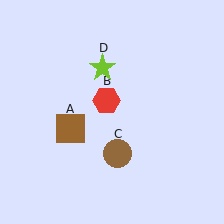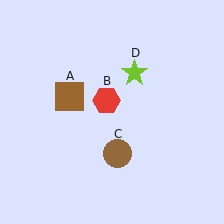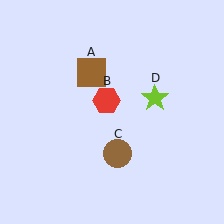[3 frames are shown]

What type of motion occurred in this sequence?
The brown square (object A), lime star (object D) rotated clockwise around the center of the scene.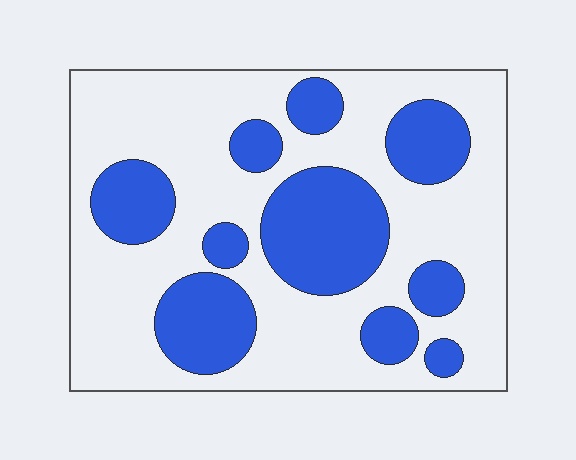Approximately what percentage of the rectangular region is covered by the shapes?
Approximately 35%.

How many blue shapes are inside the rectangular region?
10.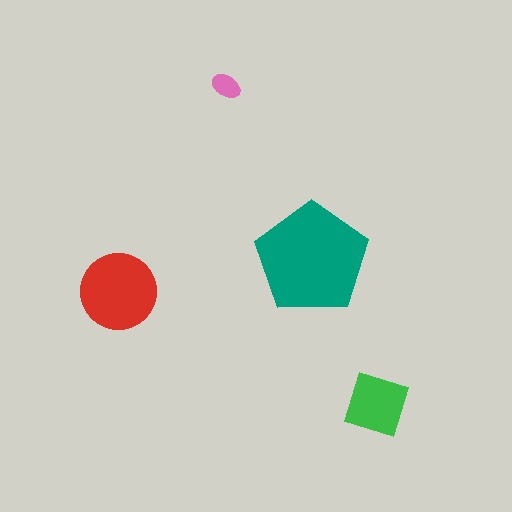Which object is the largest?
The teal pentagon.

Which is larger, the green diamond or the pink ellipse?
The green diamond.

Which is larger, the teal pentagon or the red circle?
The teal pentagon.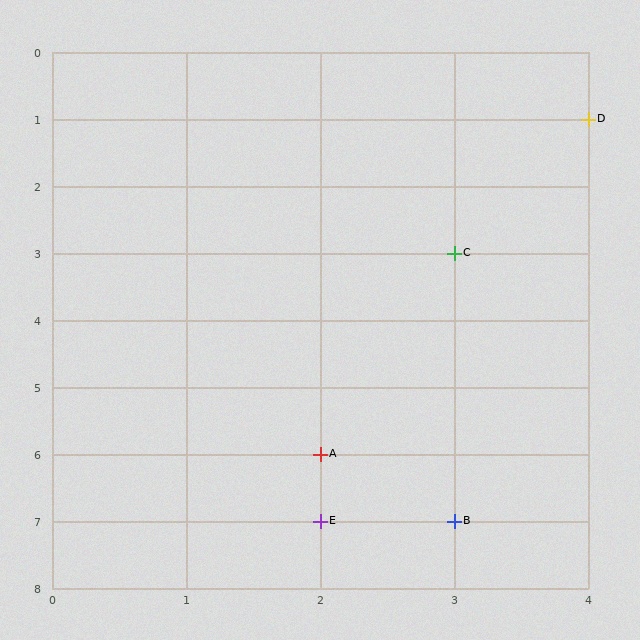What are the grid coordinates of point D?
Point D is at grid coordinates (4, 1).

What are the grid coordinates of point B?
Point B is at grid coordinates (3, 7).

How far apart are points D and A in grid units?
Points D and A are 2 columns and 5 rows apart (about 5.4 grid units diagonally).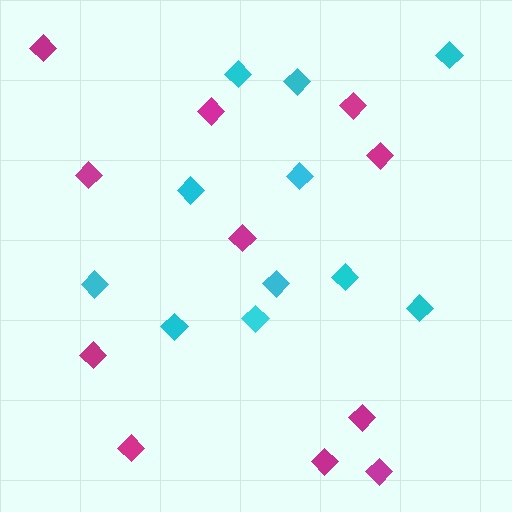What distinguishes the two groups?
There are 2 groups: one group of cyan diamonds (11) and one group of magenta diamonds (11).